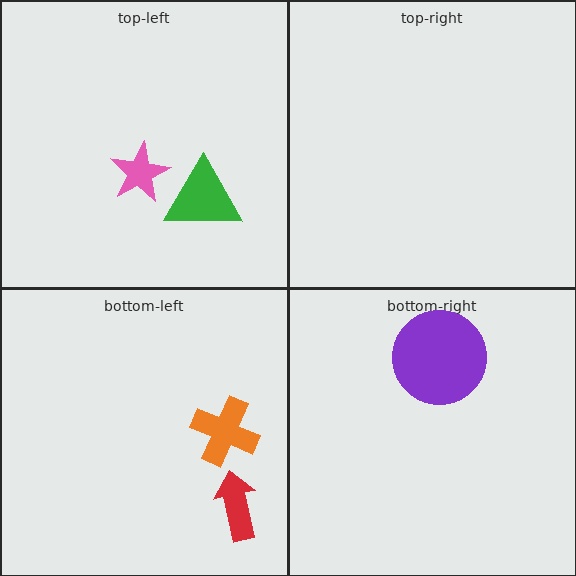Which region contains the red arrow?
The bottom-left region.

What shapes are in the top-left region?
The pink star, the green triangle.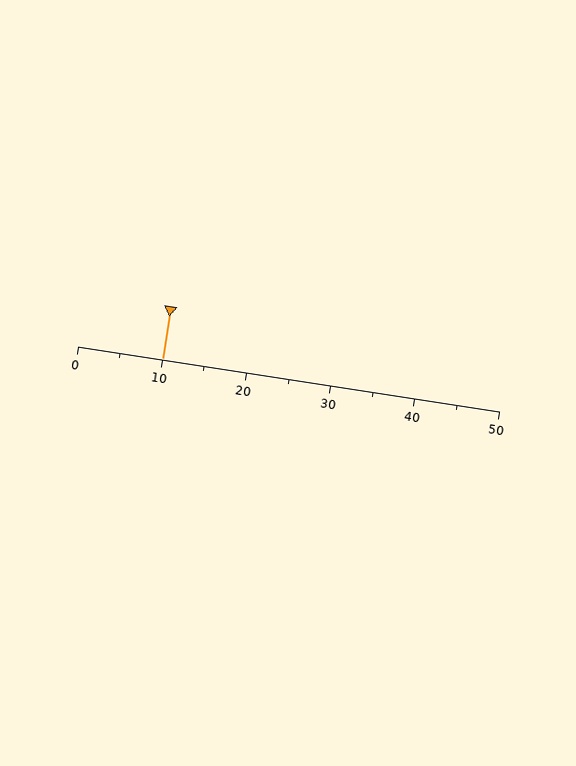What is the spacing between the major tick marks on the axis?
The major ticks are spaced 10 apart.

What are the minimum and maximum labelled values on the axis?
The axis runs from 0 to 50.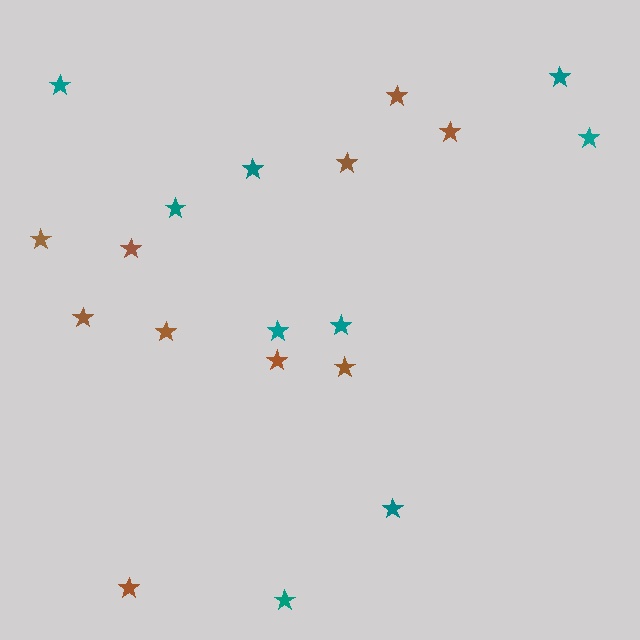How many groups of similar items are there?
There are 2 groups: one group of brown stars (10) and one group of teal stars (9).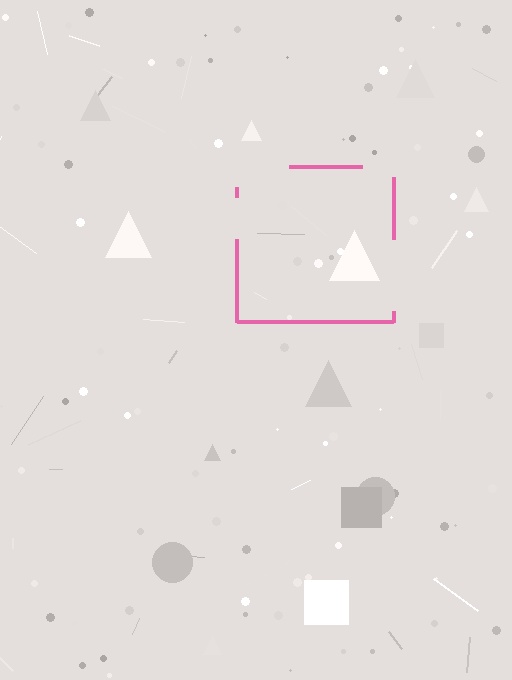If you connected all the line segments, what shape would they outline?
They would outline a square.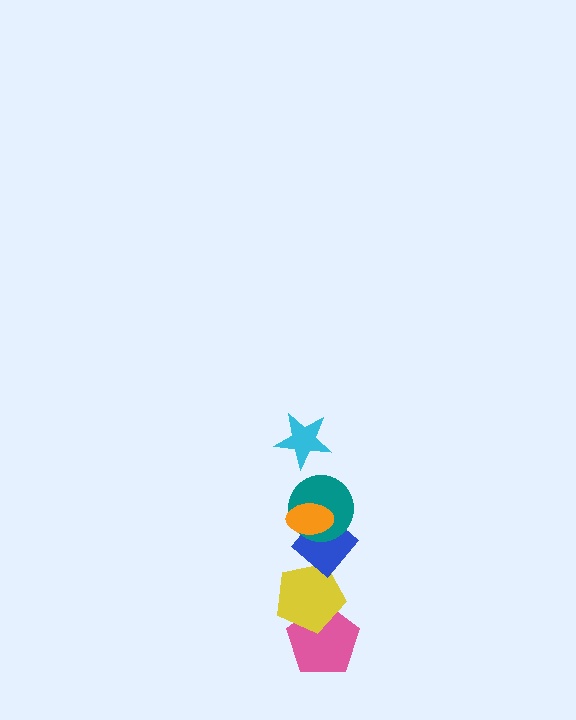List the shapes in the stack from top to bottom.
From top to bottom: the cyan star, the orange ellipse, the teal circle, the blue diamond, the yellow pentagon, the pink pentagon.